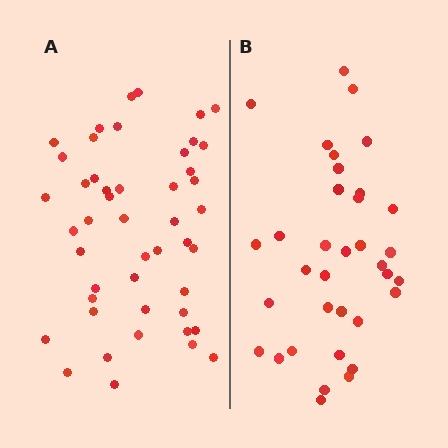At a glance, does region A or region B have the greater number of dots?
Region A (the left region) has more dots.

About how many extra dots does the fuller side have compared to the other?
Region A has roughly 12 or so more dots than region B.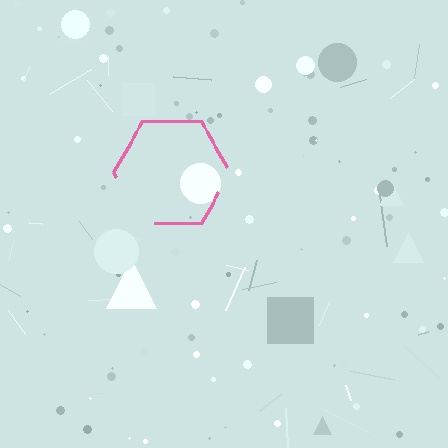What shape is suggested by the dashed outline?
The dashed outline suggests a hexagon.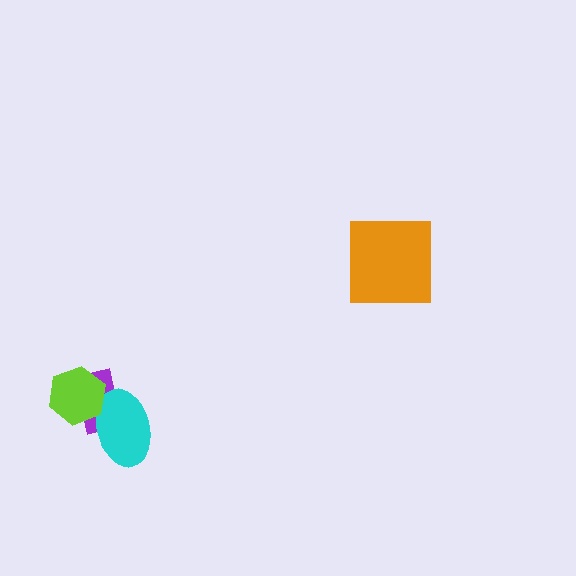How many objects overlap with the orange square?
0 objects overlap with the orange square.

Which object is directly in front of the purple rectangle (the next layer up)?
The cyan ellipse is directly in front of the purple rectangle.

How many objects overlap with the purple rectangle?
2 objects overlap with the purple rectangle.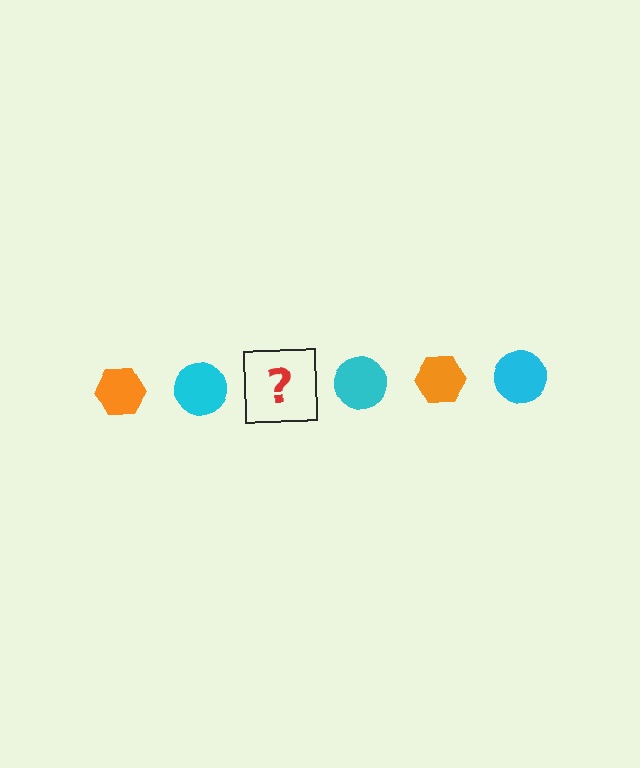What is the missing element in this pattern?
The missing element is an orange hexagon.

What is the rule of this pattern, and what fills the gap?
The rule is that the pattern alternates between orange hexagon and cyan circle. The gap should be filled with an orange hexagon.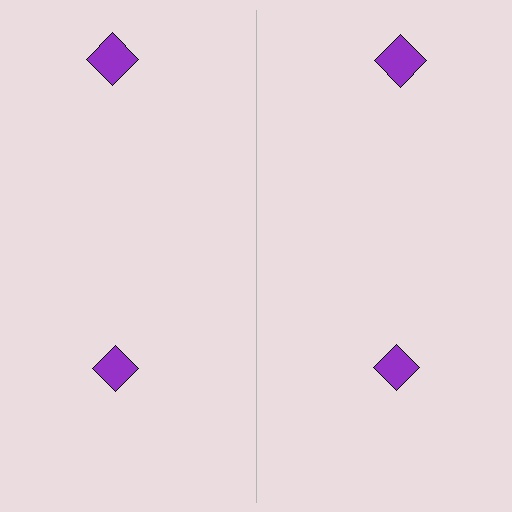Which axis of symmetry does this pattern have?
The pattern has a vertical axis of symmetry running through the center of the image.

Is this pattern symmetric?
Yes, this pattern has bilateral (reflection) symmetry.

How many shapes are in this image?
There are 4 shapes in this image.